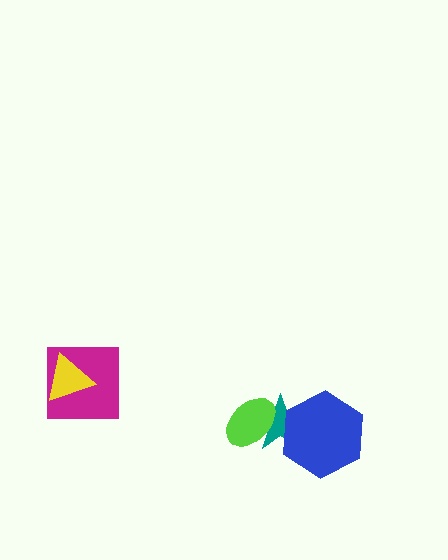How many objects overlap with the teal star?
2 objects overlap with the teal star.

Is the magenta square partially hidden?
Yes, it is partially covered by another shape.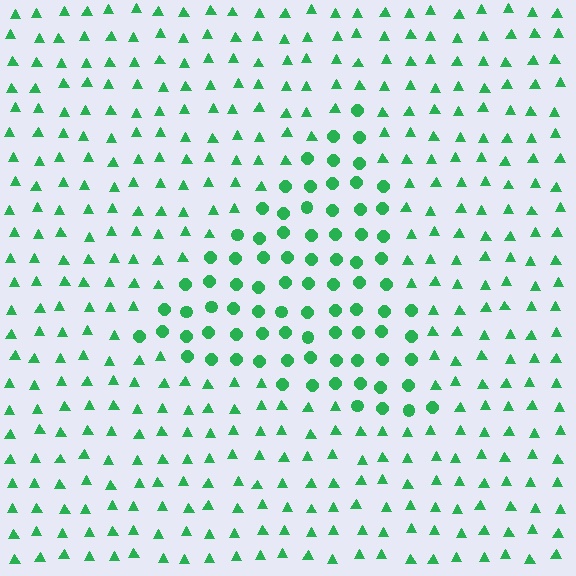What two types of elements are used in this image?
The image uses circles inside the triangle region and triangles outside it.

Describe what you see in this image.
The image is filled with small green elements arranged in a uniform grid. A triangle-shaped region contains circles, while the surrounding area contains triangles. The boundary is defined purely by the change in element shape.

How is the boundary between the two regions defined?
The boundary is defined by a change in element shape: circles inside vs. triangles outside. All elements share the same color and spacing.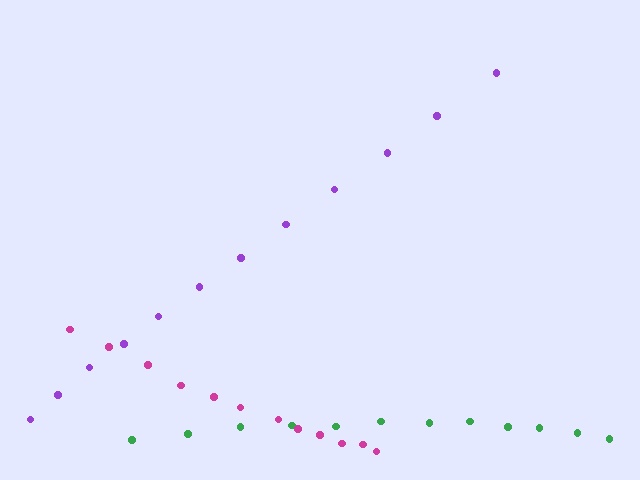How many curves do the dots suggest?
There are 3 distinct paths.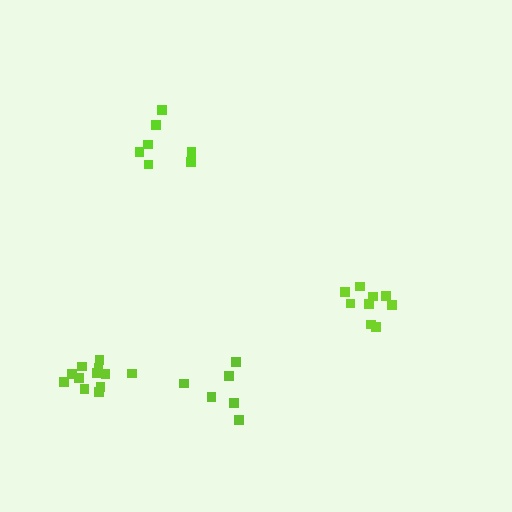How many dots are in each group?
Group 1: 6 dots, Group 2: 7 dots, Group 3: 9 dots, Group 4: 12 dots (34 total).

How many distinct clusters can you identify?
There are 4 distinct clusters.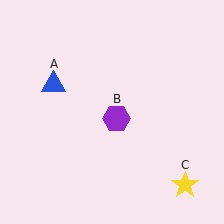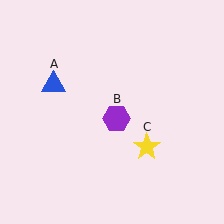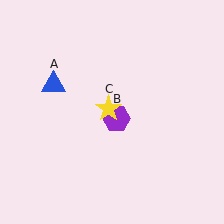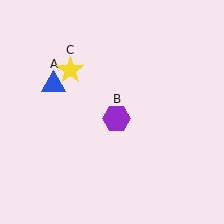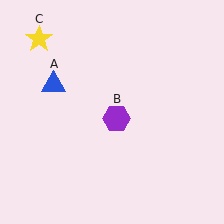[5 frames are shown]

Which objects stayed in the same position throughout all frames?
Blue triangle (object A) and purple hexagon (object B) remained stationary.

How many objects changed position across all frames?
1 object changed position: yellow star (object C).